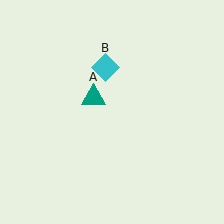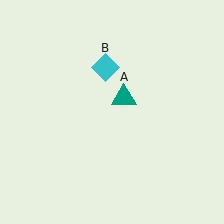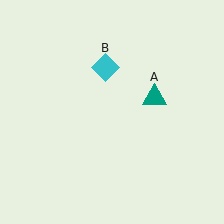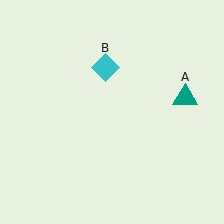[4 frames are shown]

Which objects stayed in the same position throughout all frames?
Cyan diamond (object B) remained stationary.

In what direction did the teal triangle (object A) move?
The teal triangle (object A) moved right.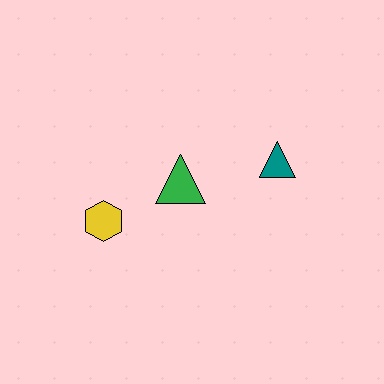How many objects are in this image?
There are 3 objects.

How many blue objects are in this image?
There are no blue objects.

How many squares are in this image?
There are no squares.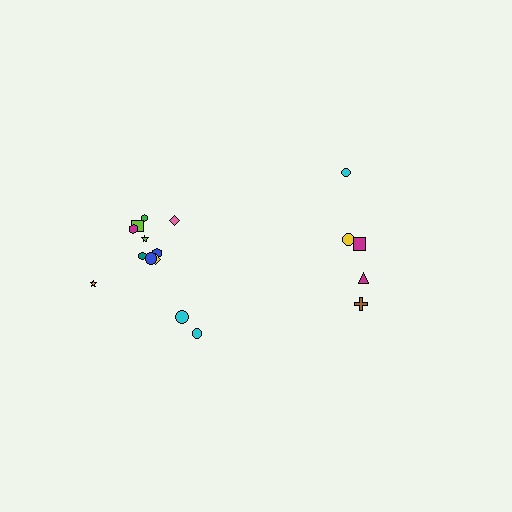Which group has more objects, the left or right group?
The left group.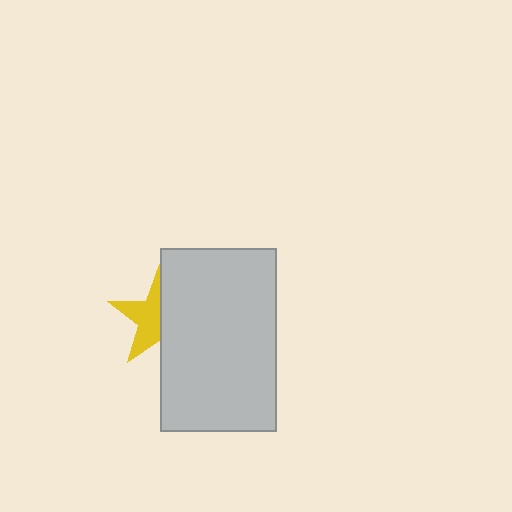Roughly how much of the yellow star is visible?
About half of it is visible (roughly 50%).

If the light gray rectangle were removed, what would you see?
You would see the complete yellow star.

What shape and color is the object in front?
The object in front is a light gray rectangle.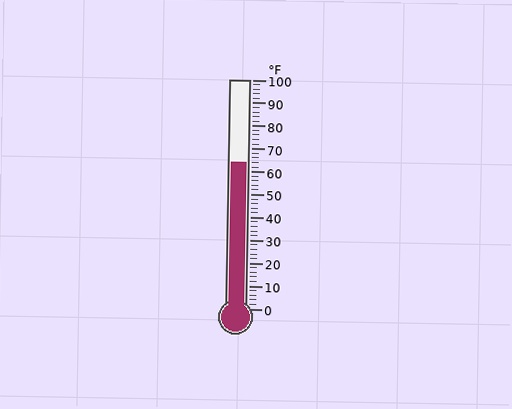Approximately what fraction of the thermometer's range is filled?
The thermometer is filled to approximately 65% of its range.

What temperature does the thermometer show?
The thermometer shows approximately 64°F.